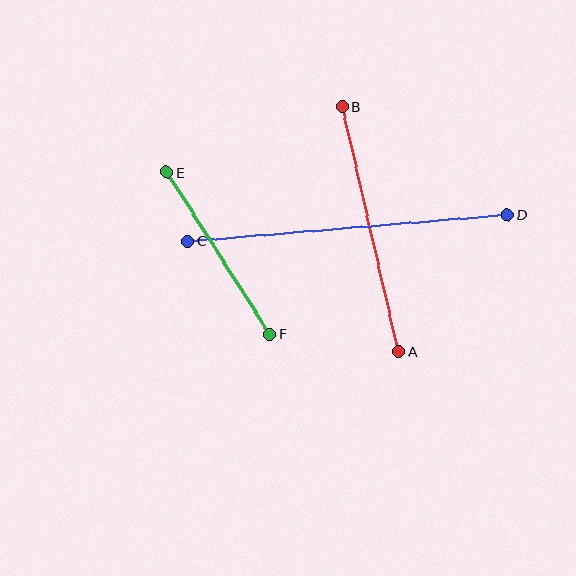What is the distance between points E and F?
The distance is approximately 192 pixels.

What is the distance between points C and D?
The distance is approximately 321 pixels.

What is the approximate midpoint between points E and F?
The midpoint is at approximately (218, 253) pixels.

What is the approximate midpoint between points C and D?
The midpoint is at approximately (348, 228) pixels.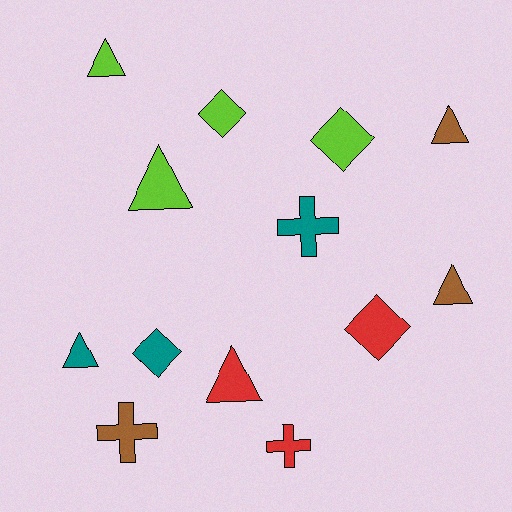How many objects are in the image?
There are 13 objects.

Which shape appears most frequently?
Triangle, with 6 objects.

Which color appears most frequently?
Lime, with 4 objects.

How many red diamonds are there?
There is 1 red diamond.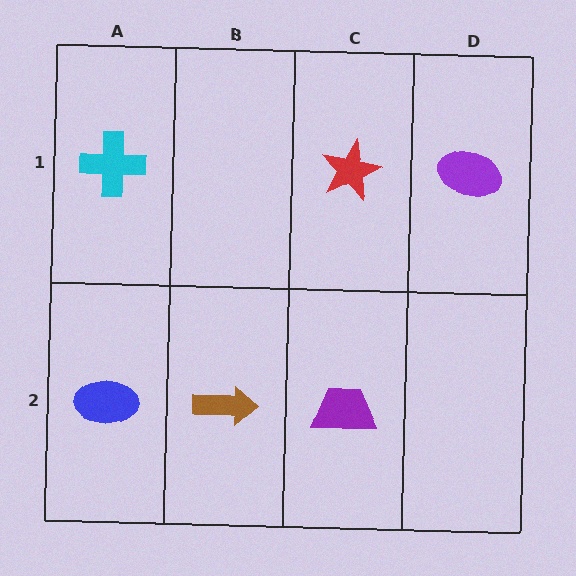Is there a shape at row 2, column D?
No, that cell is empty.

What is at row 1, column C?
A red star.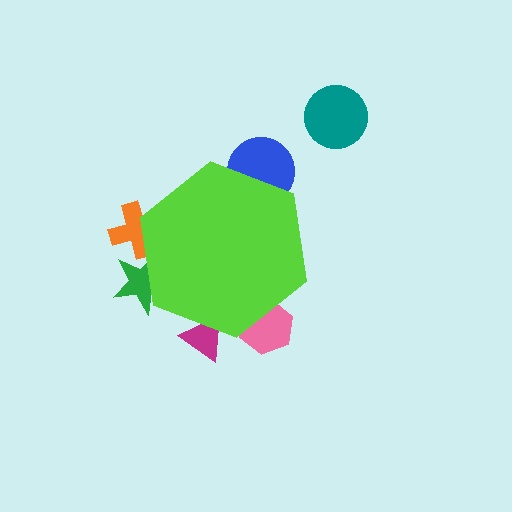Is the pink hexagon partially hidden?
Yes, the pink hexagon is partially hidden behind the lime hexagon.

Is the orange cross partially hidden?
Yes, the orange cross is partially hidden behind the lime hexagon.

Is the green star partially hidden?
Yes, the green star is partially hidden behind the lime hexagon.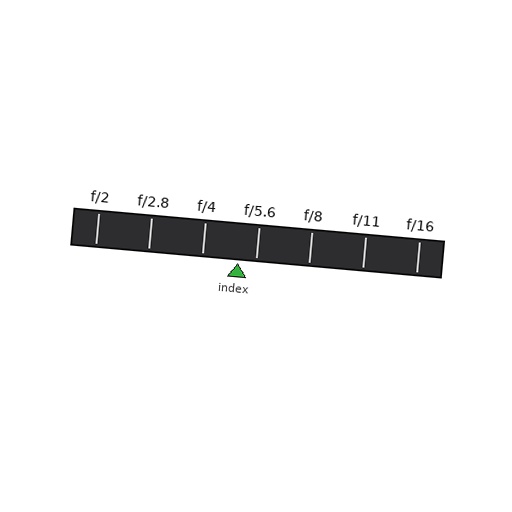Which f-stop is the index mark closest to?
The index mark is closest to f/5.6.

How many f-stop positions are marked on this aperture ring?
There are 7 f-stop positions marked.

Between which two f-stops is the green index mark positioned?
The index mark is between f/4 and f/5.6.